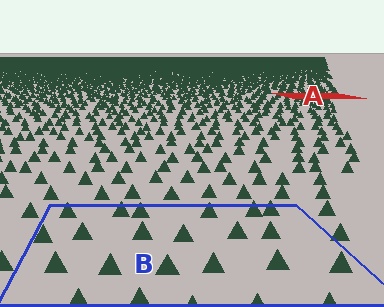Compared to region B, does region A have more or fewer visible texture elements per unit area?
Region A has more texture elements per unit area — they are packed more densely because it is farther away.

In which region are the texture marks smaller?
The texture marks are smaller in region A, because it is farther away.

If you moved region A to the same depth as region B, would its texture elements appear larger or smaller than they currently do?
They would appear larger. At a closer depth, the same texture elements are projected at a bigger on-screen size.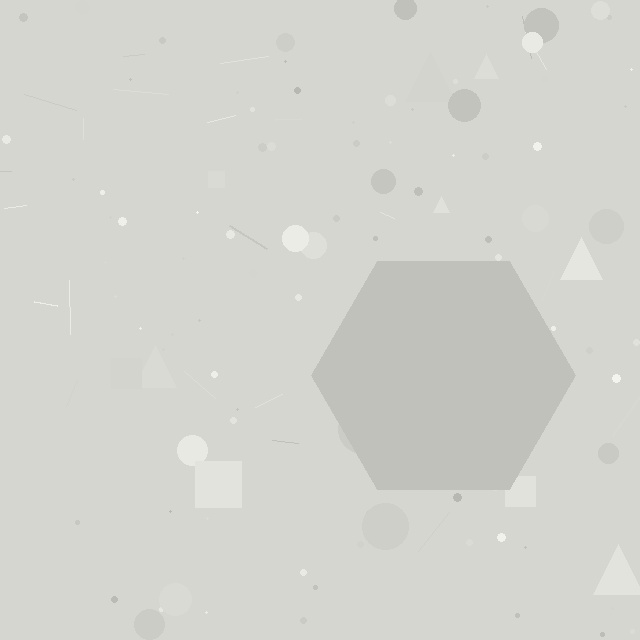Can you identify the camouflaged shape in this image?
The camouflaged shape is a hexagon.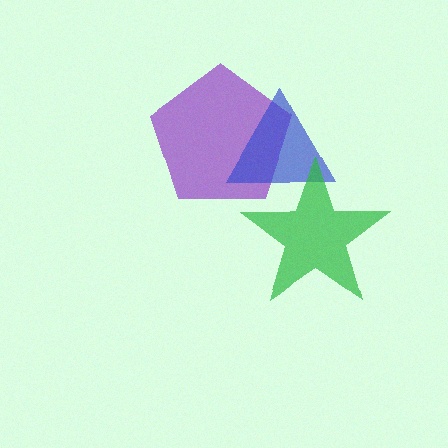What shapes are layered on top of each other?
The layered shapes are: a purple pentagon, a blue triangle, a green star.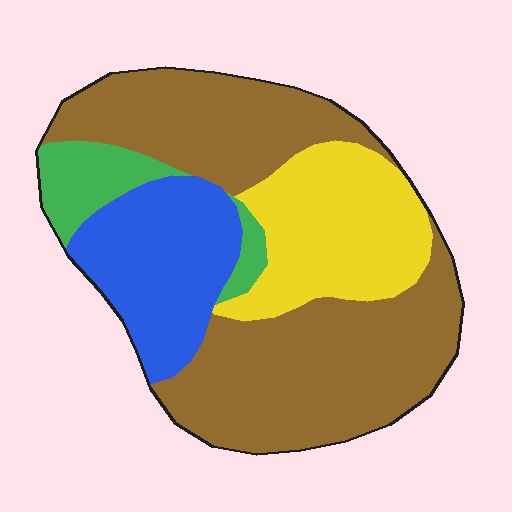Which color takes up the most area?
Brown, at roughly 50%.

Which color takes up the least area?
Green, at roughly 10%.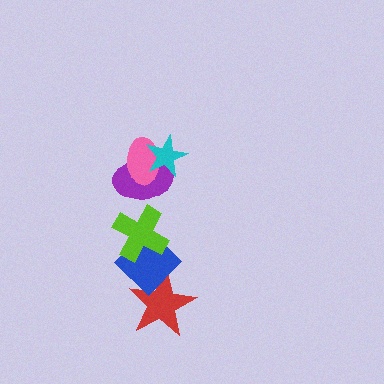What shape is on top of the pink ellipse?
The cyan star is on top of the pink ellipse.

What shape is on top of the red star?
The blue diamond is on top of the red star.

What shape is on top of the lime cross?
The purple ellipse is on top of the lime cross.